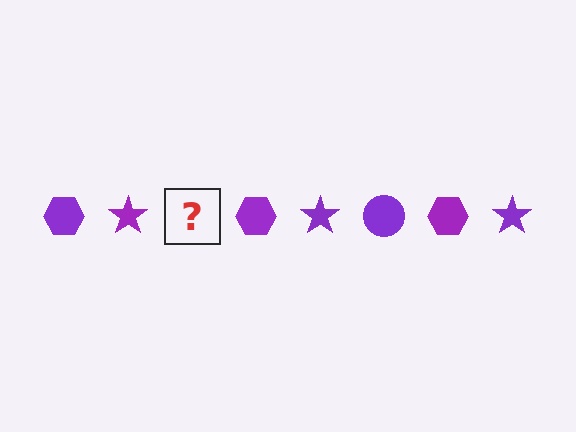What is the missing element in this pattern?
The missing element is a purple circle.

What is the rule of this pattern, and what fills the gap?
The rule is that the pattern cycles through hexagon, star, circle shapes in purple. The gap should be filled with a purple circle.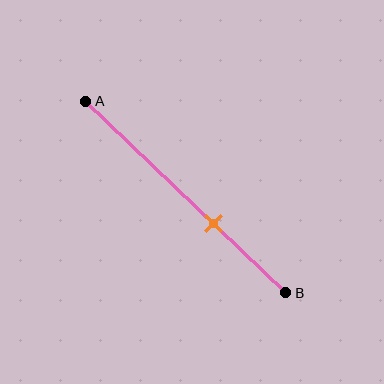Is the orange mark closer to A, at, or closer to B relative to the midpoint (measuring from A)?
The orange mark is closer to point B than the midpoint of segment AB.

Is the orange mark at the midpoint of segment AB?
No, the mark is at about 65% from A, not at the 50% midpoint.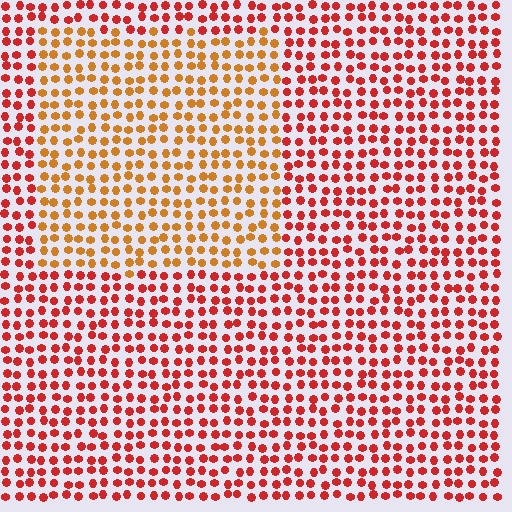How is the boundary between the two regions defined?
The boundary is defined purely by a slight shift in hue (about 33 degrees). Spacing, size, and orientation are identical on both sides.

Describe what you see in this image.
The image is filled with small red elements in a uniform arrangement. A rectangle-shaped region is visible where the elements are tinted to a slightly different hue, forming a subtle color boundary.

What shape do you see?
I see a rectangle.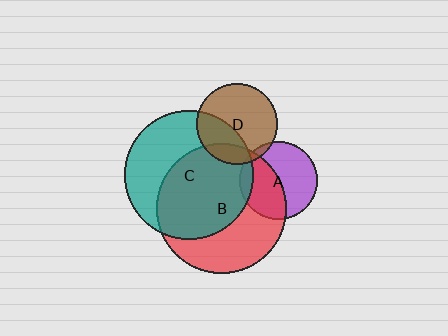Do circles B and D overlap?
Yes.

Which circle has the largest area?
Circle B (red).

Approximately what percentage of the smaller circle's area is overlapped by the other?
Approximately 15%.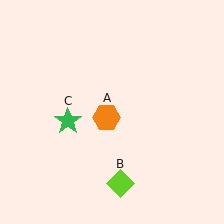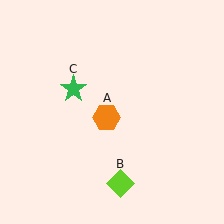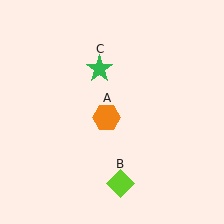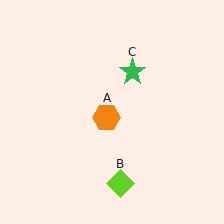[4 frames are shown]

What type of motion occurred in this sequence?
The green star (object C) rotated clockwise around the center of the scene.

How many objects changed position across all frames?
1 object changed position: green star (object C).